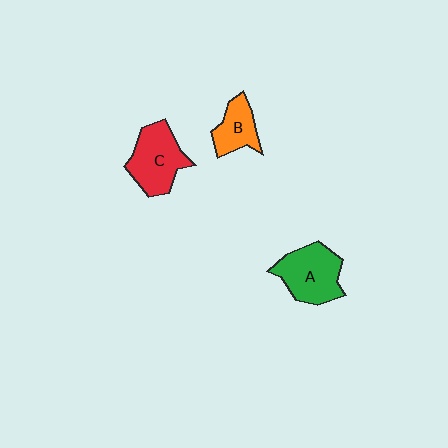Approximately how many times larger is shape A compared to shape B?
Approximately 1.6 times.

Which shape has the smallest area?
Shape B (orange).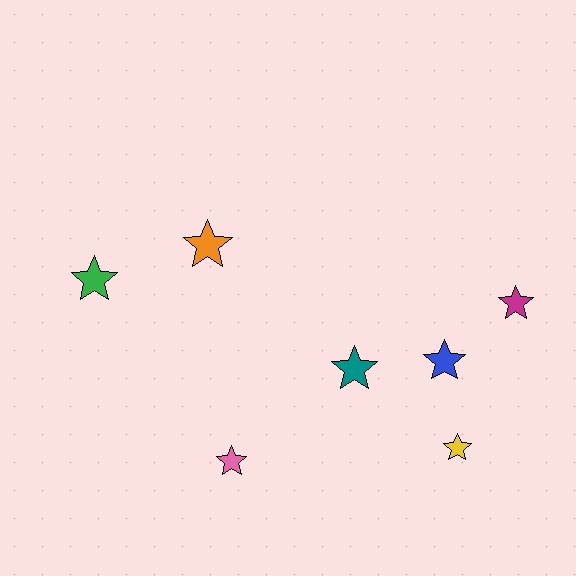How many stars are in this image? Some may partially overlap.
There are 7 stars.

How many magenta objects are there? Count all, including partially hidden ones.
There is 1 magenta object.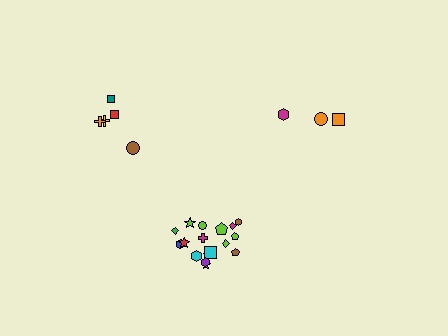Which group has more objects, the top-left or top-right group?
The top-left group.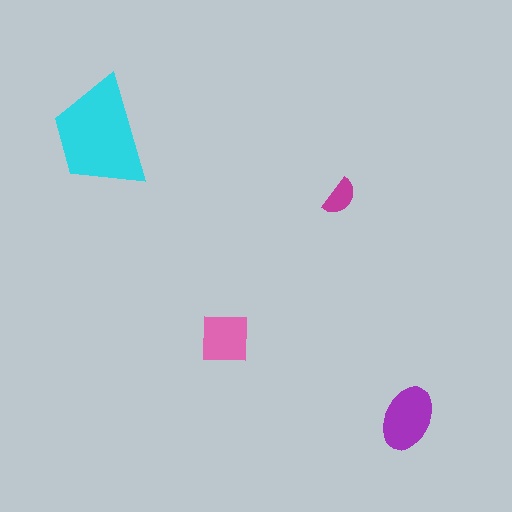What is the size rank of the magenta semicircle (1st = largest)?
4th.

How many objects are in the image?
There are 4 objects in the image.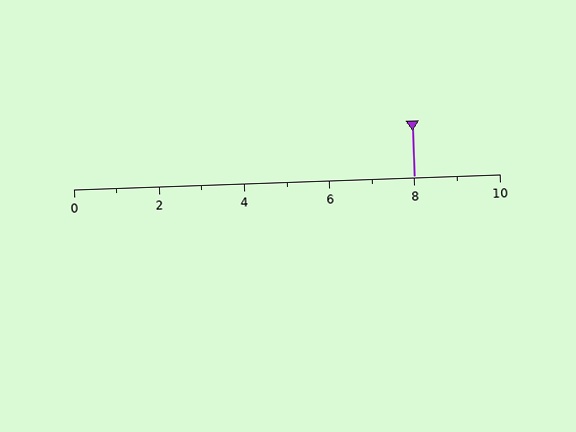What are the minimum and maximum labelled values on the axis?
The axis runs from 0 to 10.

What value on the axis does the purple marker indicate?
The marker indicates approximately 8.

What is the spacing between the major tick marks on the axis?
The major ticks are spaced 2 apart.